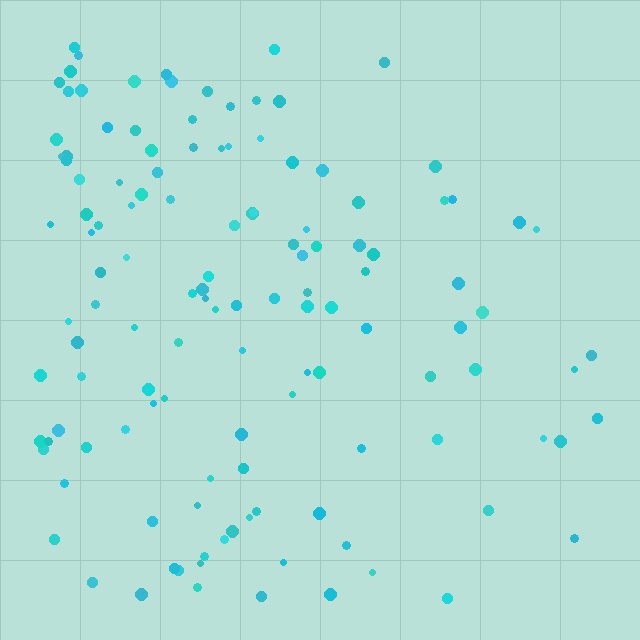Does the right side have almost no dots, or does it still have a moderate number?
Still a moderate number, just noticeably fewer than the left.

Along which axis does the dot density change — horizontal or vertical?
Horizontal.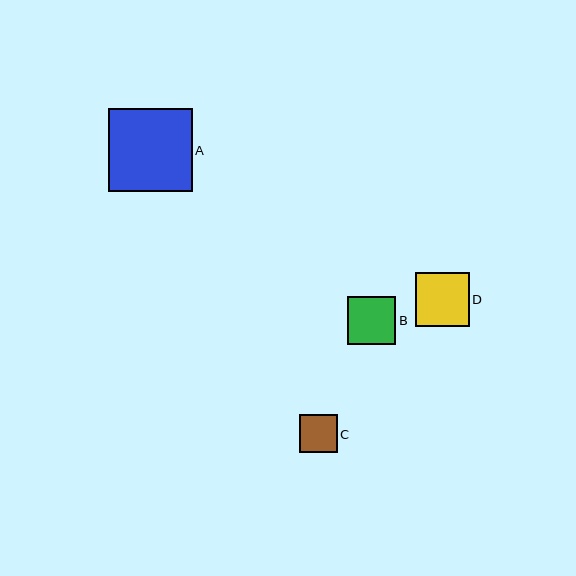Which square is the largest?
Square A is the largest with a size of approximately 83 pixels.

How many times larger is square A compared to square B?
Square A is approximately 1.7 times the size of square B.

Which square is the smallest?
Square C is the smallest with a size of approximately 38 pixels.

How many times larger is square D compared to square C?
Square D is approximately 1.4 times the size of square C.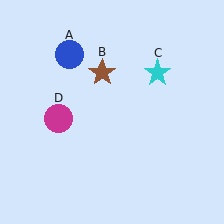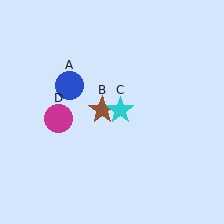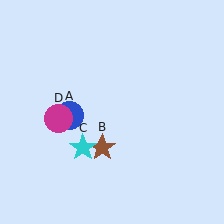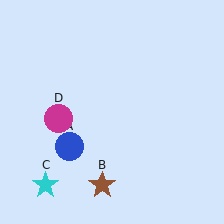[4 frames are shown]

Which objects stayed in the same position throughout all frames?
Magenta circle (object D) remained stationary.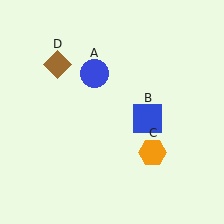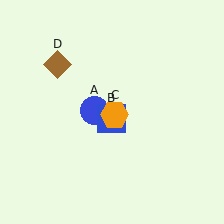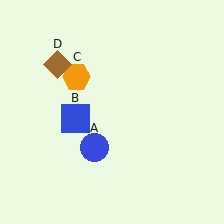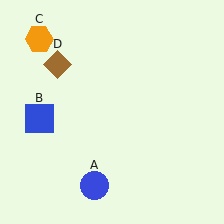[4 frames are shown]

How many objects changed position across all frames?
3 objects changed position: blue circle (object A), blue square (object B), orange hexagon (object C).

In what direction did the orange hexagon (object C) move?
The orange hexagon (object C) moved up and to the left.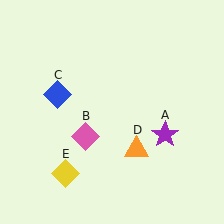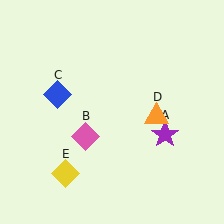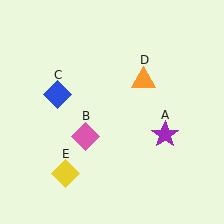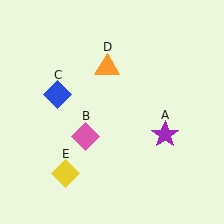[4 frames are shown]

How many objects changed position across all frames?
1 object changed position: orange triangle (object D).